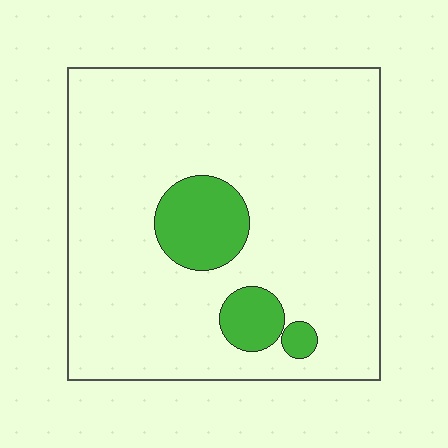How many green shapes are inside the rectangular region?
3.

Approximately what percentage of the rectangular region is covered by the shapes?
Approximately 10%.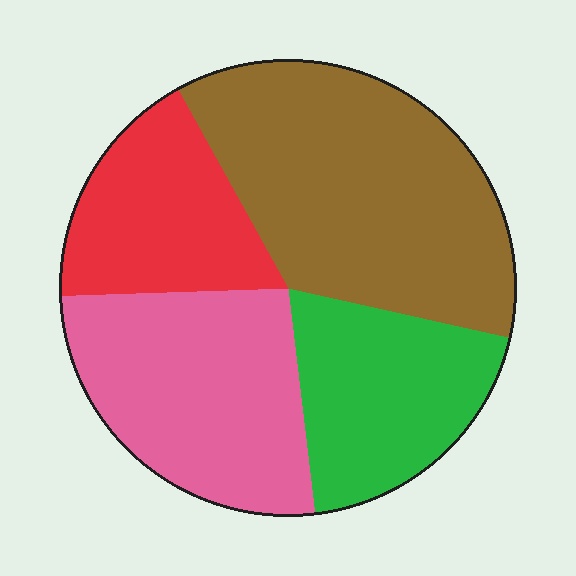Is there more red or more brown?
Brown.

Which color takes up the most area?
Brown, at roughly 35%.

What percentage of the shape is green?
Green takes up about one fifth (1/5) of the shape.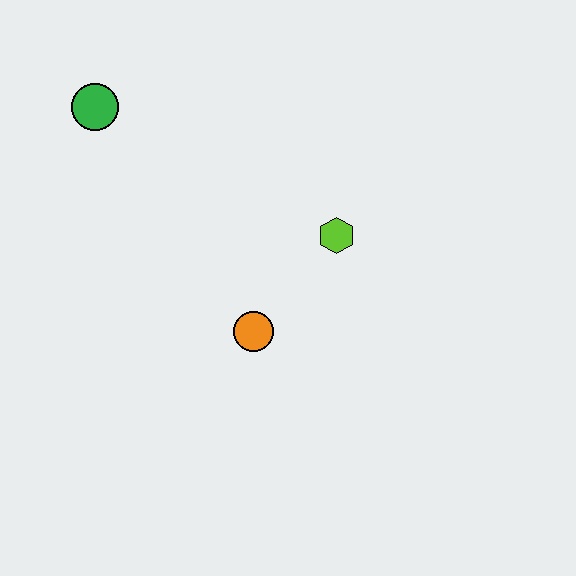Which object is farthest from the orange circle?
The green circle is farthest from the orange circle.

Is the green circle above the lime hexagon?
Yes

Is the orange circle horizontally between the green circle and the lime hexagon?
Yes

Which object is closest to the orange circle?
The lime hexagon is closest to the orange circle.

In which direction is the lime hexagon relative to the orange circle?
The lime hexagon is above the orange circle.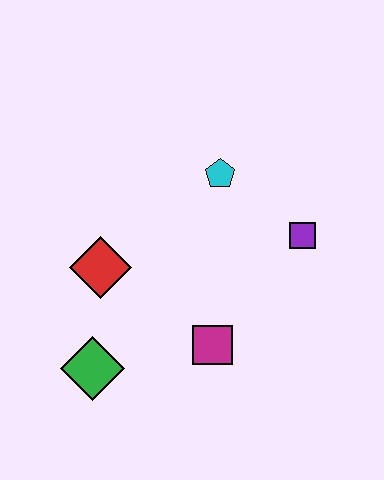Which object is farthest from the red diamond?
The purple square is farthest from the red diamond.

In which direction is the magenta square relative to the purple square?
The magenta square is below the purple square.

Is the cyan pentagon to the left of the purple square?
Yes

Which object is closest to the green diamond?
The red diamond is closest to the green diamond.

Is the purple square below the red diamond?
No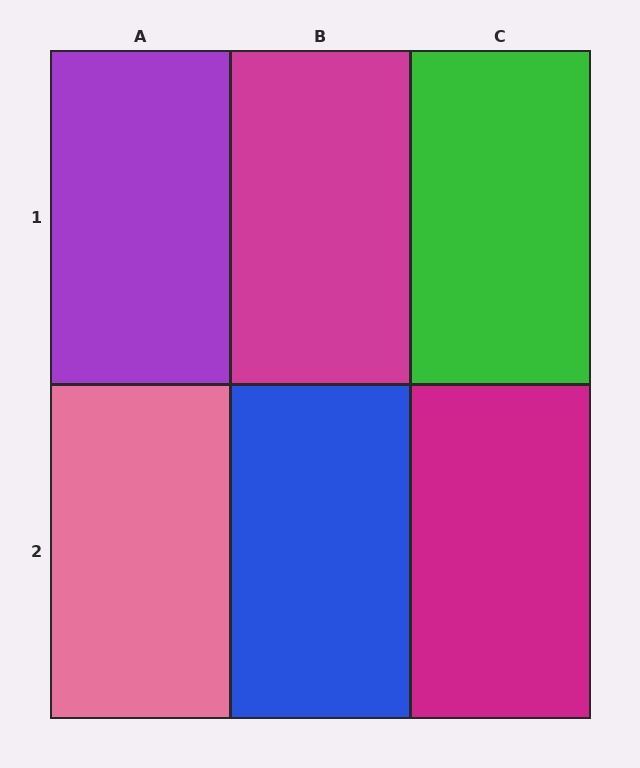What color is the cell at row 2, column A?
Pink.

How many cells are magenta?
2 cells are magenta.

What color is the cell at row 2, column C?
Magenta.